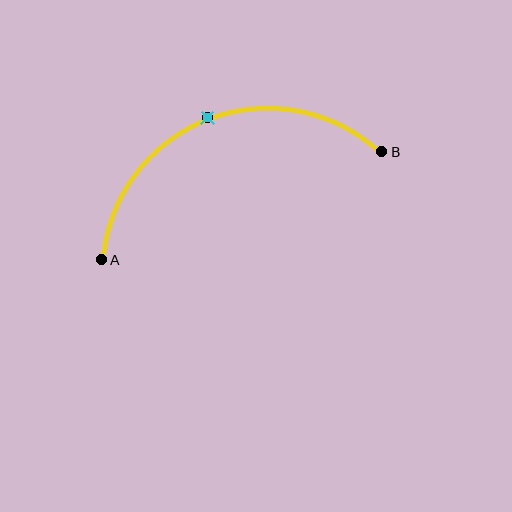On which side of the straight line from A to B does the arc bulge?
The arc bulges above the straight line connecting A and B.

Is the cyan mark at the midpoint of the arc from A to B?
Yes. The cyan mark lies on the arc at equal arc-length from both A and B — it is the arc midpoint.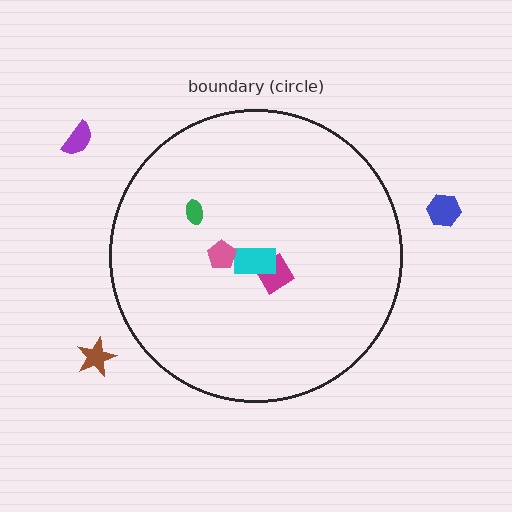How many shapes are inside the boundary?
4 inside, 3 outside.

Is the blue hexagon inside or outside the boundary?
Outside.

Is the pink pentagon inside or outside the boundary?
Inside.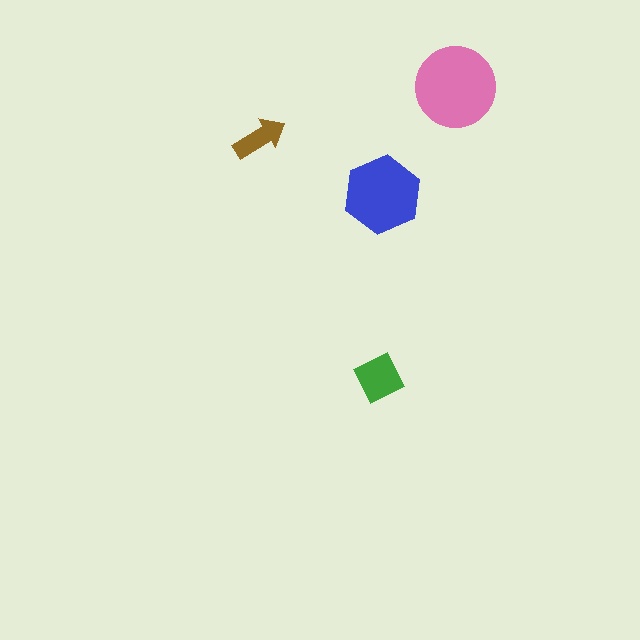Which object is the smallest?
The brown arrow.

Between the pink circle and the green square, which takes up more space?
The pink circle.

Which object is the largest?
The pink circle.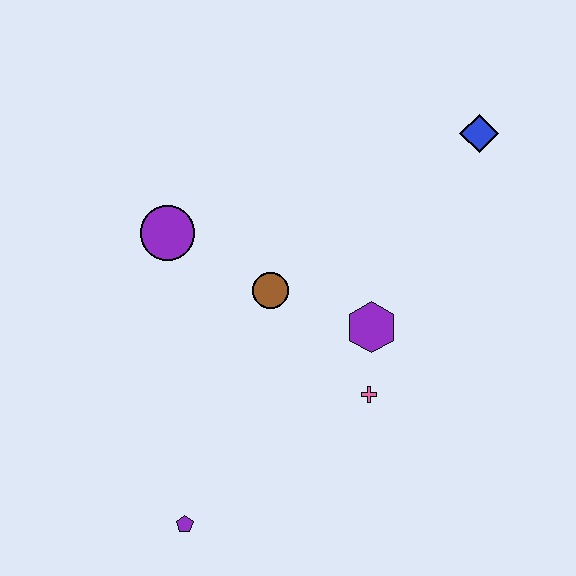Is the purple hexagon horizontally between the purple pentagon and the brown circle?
No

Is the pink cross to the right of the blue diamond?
No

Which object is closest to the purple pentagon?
The pink cross is closest to the purple pentagon.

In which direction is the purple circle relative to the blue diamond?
The purple circle is to the left of the blue diamond.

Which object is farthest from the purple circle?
The blue diamond is farthest from the purple circle.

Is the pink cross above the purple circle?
No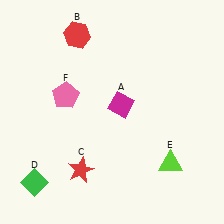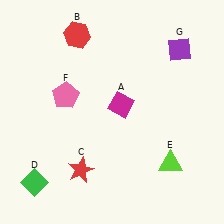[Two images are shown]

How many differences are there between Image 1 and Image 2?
There is 1 difference between the two images.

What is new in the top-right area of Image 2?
A purple diamond (G) was added in the top-right area of Image 2.